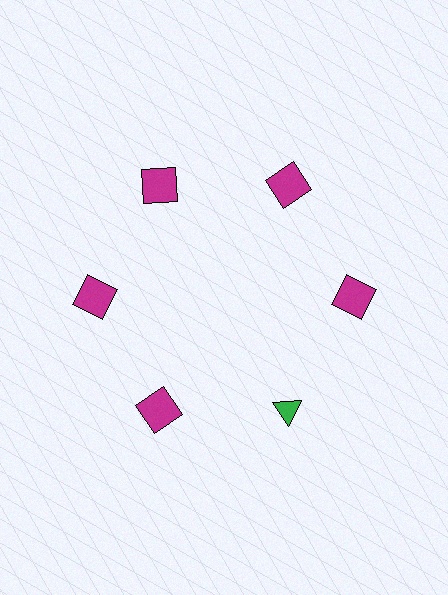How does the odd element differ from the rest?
It differs in both color (green instead of magenta) and shape (triangle instead of square).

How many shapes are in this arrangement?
There are 6 shapes arranged in a ring pattern.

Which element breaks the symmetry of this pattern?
The green triangle at roughly the 5 o'clock position breaks the symmetry. All other shapes are magenta squares.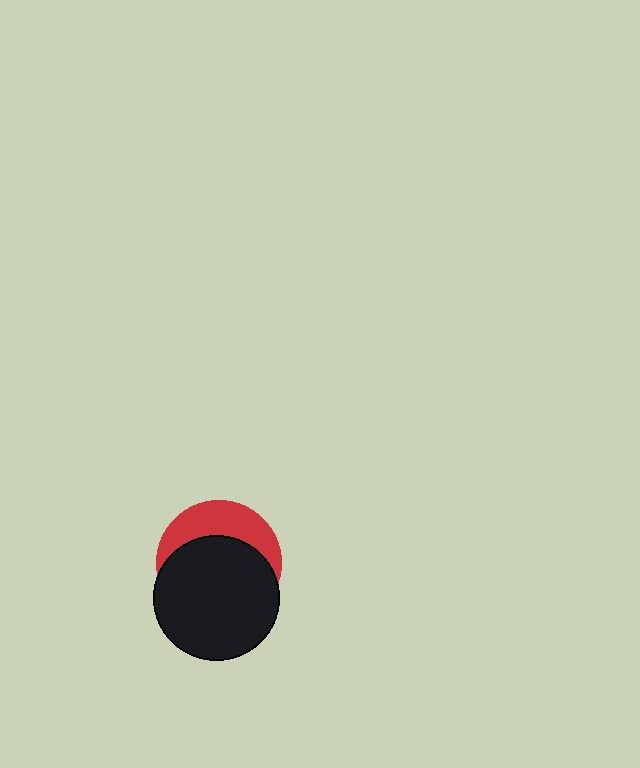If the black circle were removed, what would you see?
You would see the complete red circle.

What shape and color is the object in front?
The object in front is a black circle.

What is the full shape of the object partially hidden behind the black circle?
The partially hidden object is a red circle.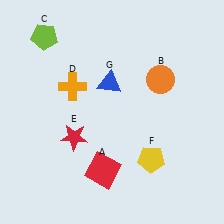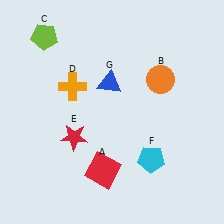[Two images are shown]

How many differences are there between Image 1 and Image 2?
There is 1 difference between the two images.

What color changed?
The pentagon (F) changed from yellow in Image 1 to cyan in Image 2.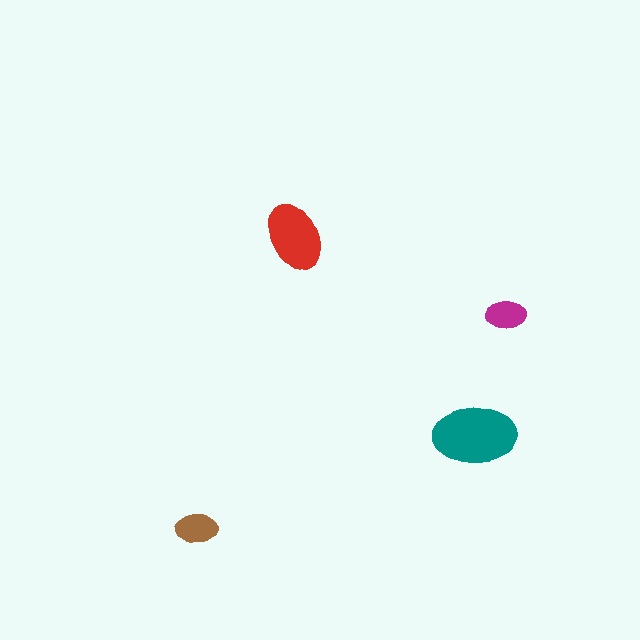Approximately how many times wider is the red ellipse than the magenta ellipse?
About 1.5 times wider.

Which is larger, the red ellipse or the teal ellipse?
The teal one.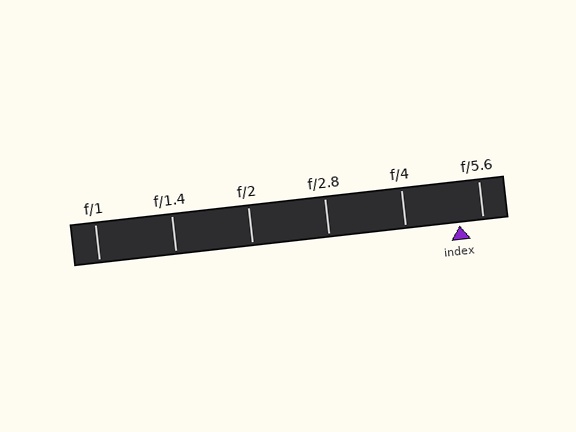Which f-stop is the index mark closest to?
The index mark is closest to f/5.6.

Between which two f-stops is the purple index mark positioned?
The index mark is between f/4 and f/5.6.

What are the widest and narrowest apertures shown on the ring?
The widest aperture shown is f/1 and the narrowest is f/5.6.